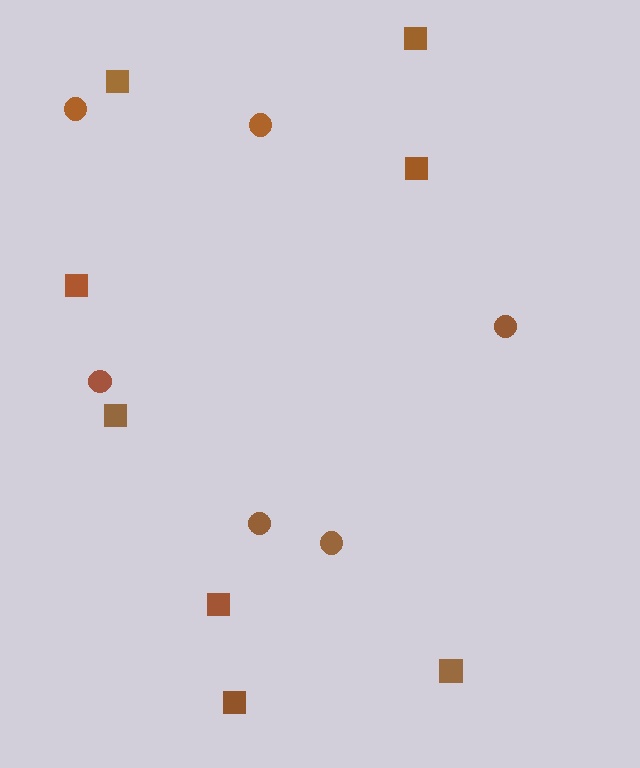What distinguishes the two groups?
There are 2 groups: one group of squares (8) and one group of circles (6).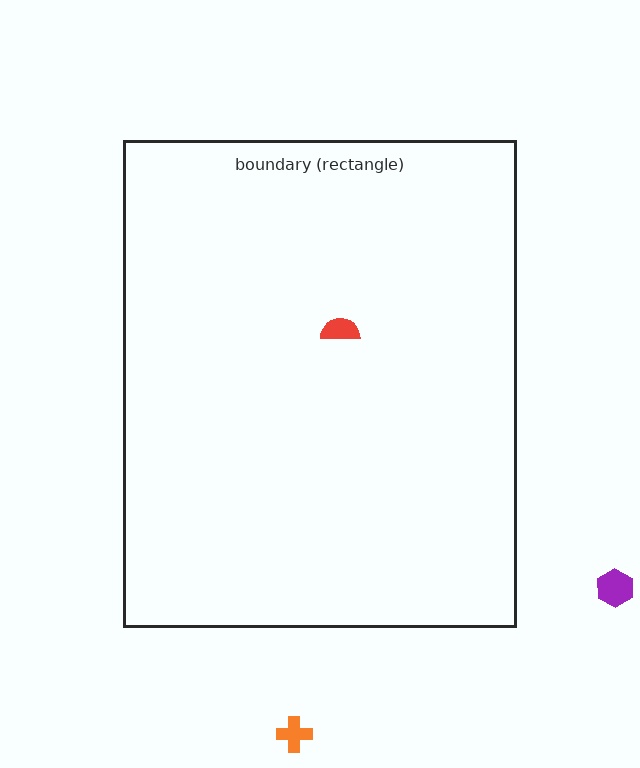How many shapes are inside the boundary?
1 inside, 2 outside.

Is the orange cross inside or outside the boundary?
Outside.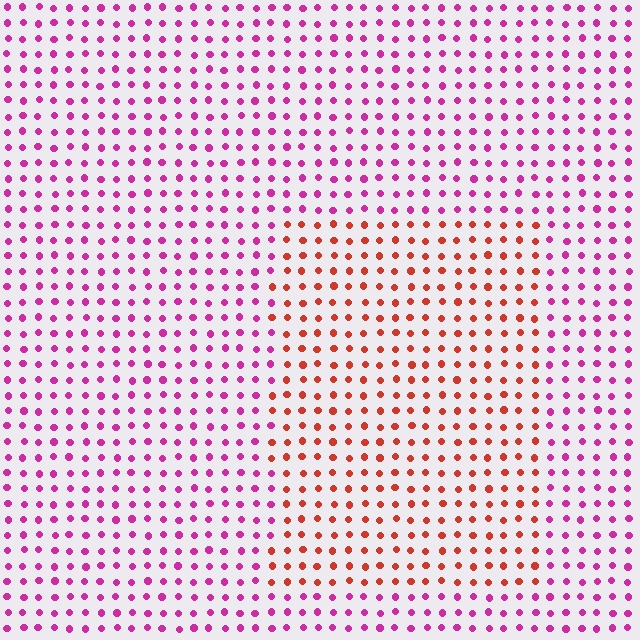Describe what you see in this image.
The image is filled with small magenta elements in a uniform arrangement. A rectangle-shaped region is visible where the elements are tinted to a slightly different hue, forming a subtle color boundary.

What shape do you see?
I see a rectangle.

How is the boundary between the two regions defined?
The boundary is defined purely by a slight shift in hue (about 49 degrees). Spacing, size, and orientation are identical on both sides.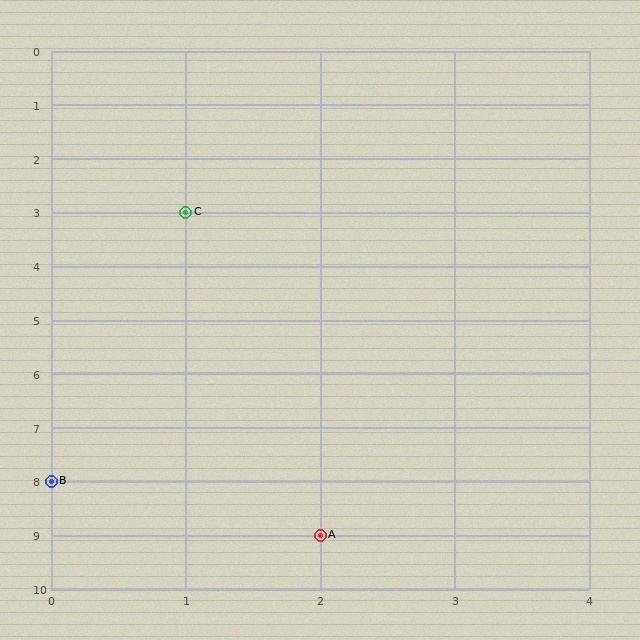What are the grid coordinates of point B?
Point B is at grid coordinates (0, 8).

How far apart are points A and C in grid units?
Points A and C are 1 column and 6 rows apart (about 6.1 grid units diagonally).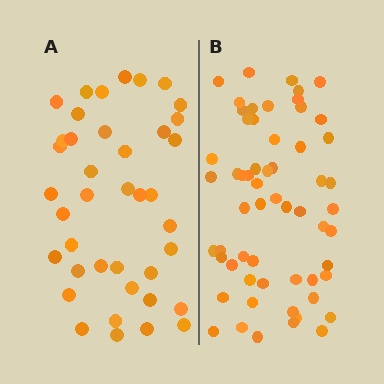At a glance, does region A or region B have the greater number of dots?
Region B (the right region) has more dots.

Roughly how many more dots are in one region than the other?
Region B has approximately 20 more dots than region A.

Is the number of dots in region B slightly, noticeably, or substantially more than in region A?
Region B has substantially more. The ratio is roughly 1.5 to 1.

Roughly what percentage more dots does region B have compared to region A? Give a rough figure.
About 50% more.